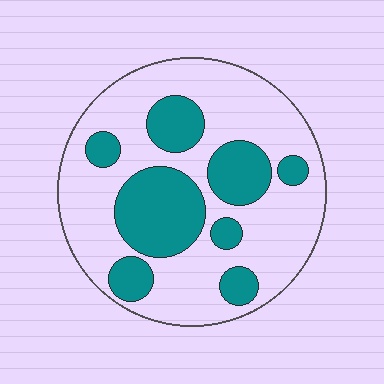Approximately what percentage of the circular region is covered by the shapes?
Approximately 30%.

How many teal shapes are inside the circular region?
8.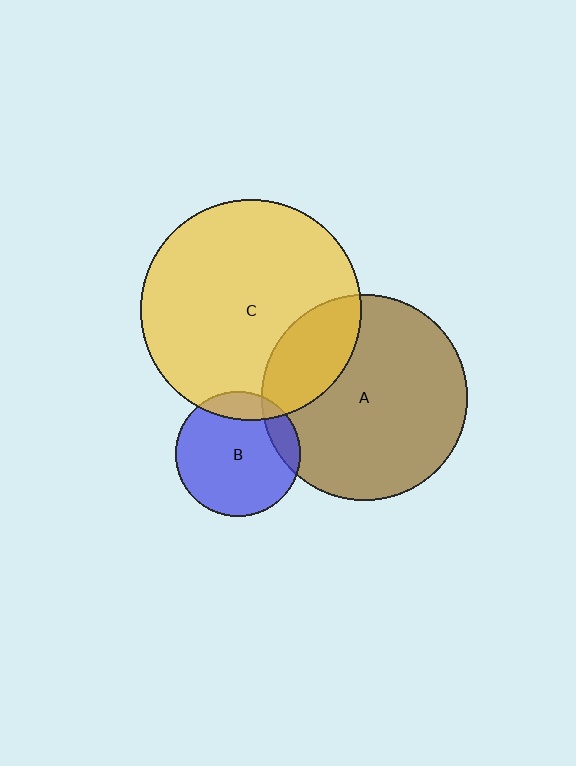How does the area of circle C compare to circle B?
Approximately 3.1 times.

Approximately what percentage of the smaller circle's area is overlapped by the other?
Approximately 15%.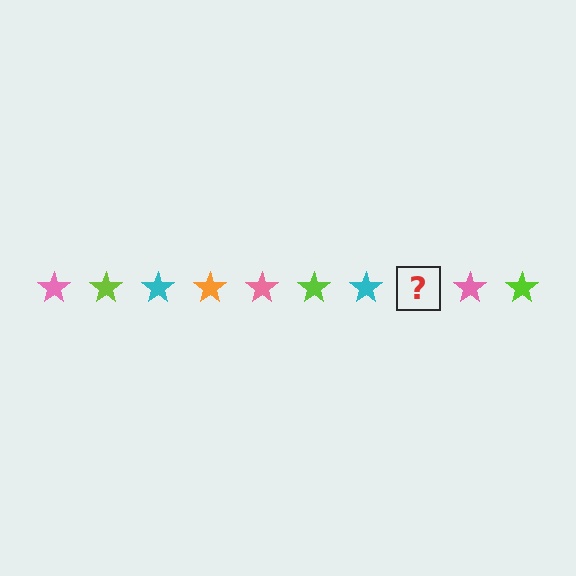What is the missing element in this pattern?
The missing element is an orange star.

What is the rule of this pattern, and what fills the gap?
The rule is that the pattern cycles through pink, lime, cyan, orange stars. The gap should be filled with an orange star.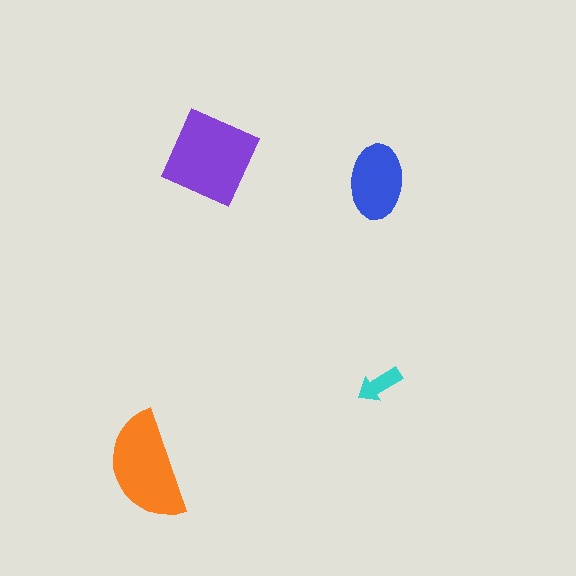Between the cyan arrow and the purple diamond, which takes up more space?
The purple diamond.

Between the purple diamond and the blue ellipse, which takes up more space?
The purple diamond.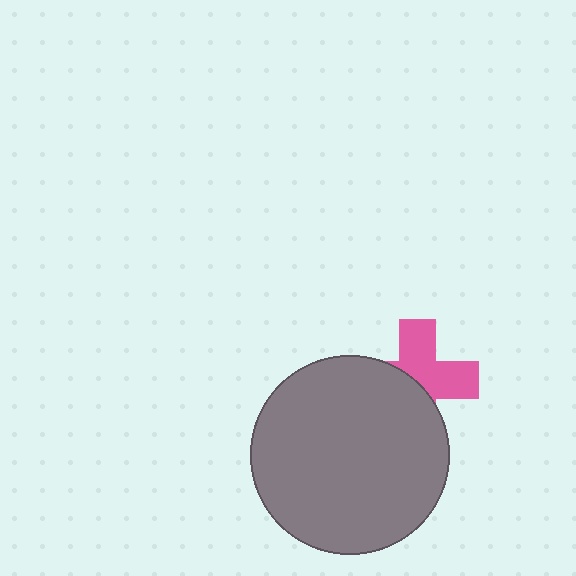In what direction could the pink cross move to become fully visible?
The pink cross could move toward the upper-right. That would shift it out from behind the gray circle entirely.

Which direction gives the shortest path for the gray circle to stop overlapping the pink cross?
Moving toward the lower-left gives the shortest separation.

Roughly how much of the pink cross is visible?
About half of it is visible (roughly 52%).